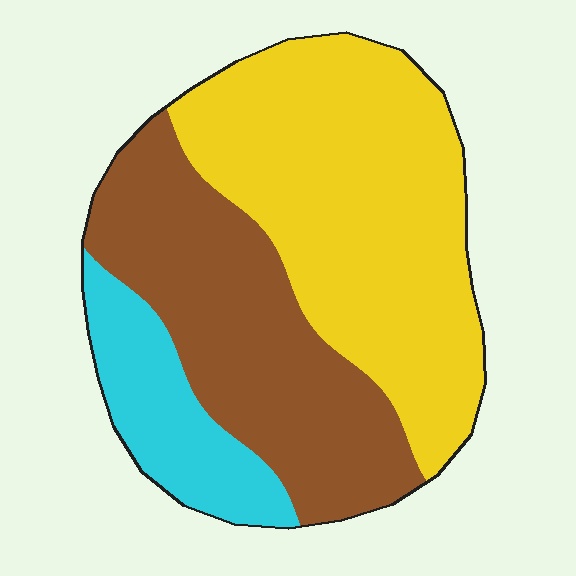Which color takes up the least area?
Cyan, at roughly 15%.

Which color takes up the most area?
Yellow, at roughly 50%.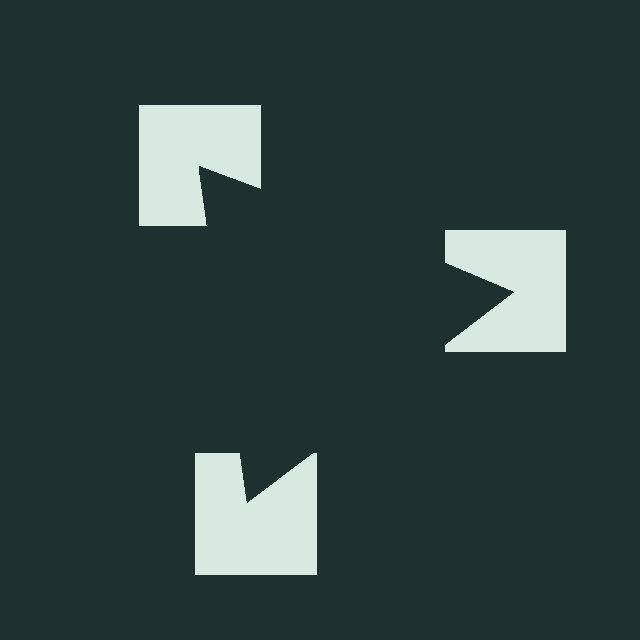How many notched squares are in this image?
There are 3 — one at each vertex of the illusory triangle.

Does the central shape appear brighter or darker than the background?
It typically appears slightly darker than the background, even though no actual brightness change is drawn.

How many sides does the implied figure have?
3 sides.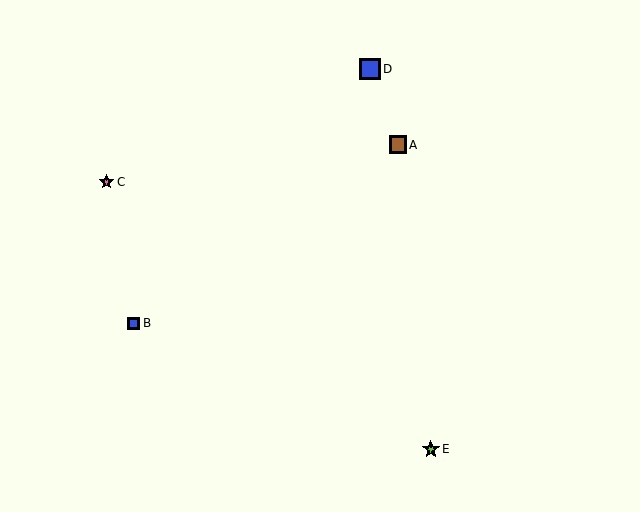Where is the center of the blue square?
The center of the blue square is at (133, 323).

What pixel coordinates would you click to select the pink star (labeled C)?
Click at (106, 182) to select the pink star C.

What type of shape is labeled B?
Shape B is a blue square.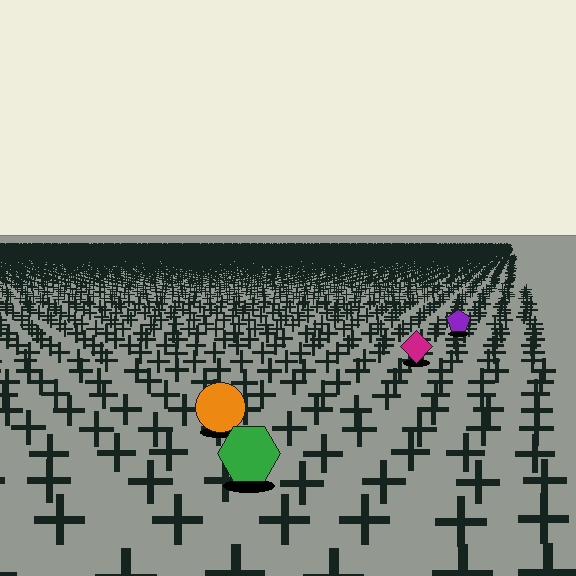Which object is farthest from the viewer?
The purple pentagon is farthest from the viewer. It appears smaller and the ground texture around it is denser.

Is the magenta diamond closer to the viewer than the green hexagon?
No. The green hexagon is closer — you can tell from the texture gradient: the ground texture is coarser near it.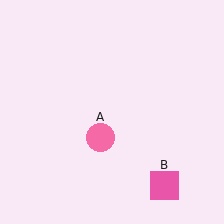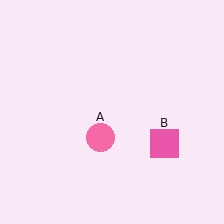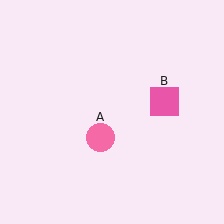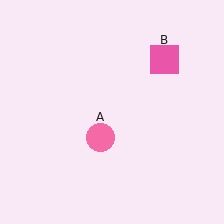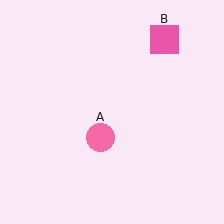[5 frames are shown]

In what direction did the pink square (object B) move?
The pink square (object B) moved up.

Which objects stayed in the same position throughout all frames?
Pink circle (object A) remained stationary.